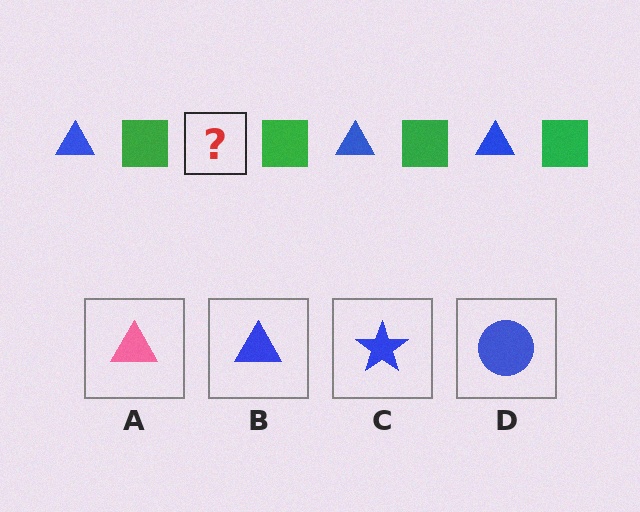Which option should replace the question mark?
Option B.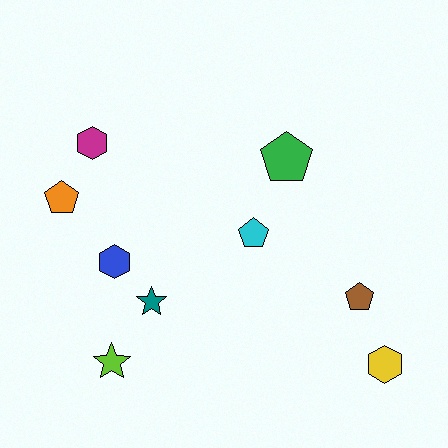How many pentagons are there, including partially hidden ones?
There are 4 pentagons.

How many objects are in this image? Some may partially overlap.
There are 9 objects.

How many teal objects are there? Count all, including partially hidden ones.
There is 1 teal object.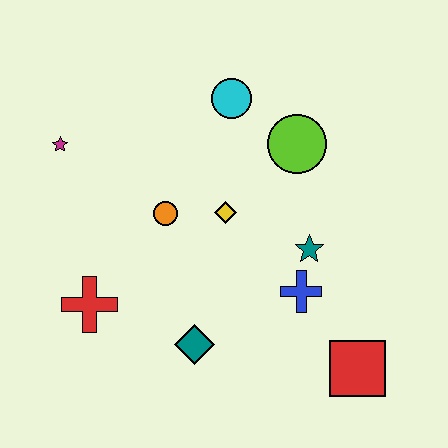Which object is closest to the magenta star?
The orange circle is closest to the magenta star.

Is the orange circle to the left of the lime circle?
Yes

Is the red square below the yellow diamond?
Yes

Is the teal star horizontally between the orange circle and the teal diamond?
No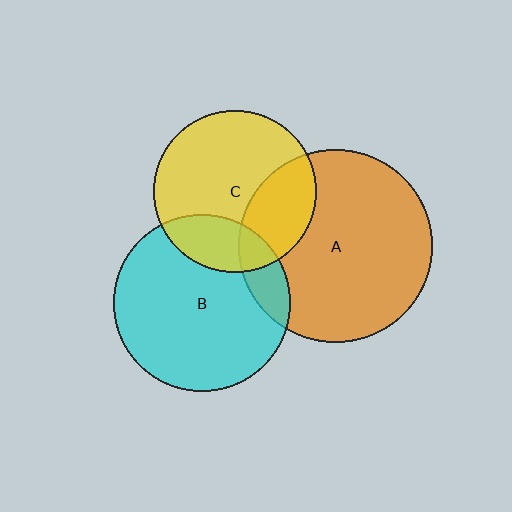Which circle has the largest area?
Circle A (orange).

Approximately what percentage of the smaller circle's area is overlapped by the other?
Approximately 15%.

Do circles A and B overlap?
Yes.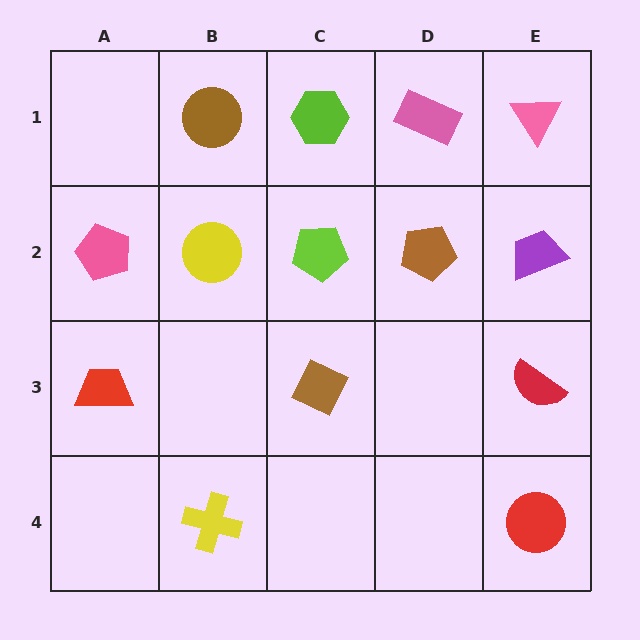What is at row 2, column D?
A brown pentagon.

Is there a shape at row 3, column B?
No, that cell is empty.